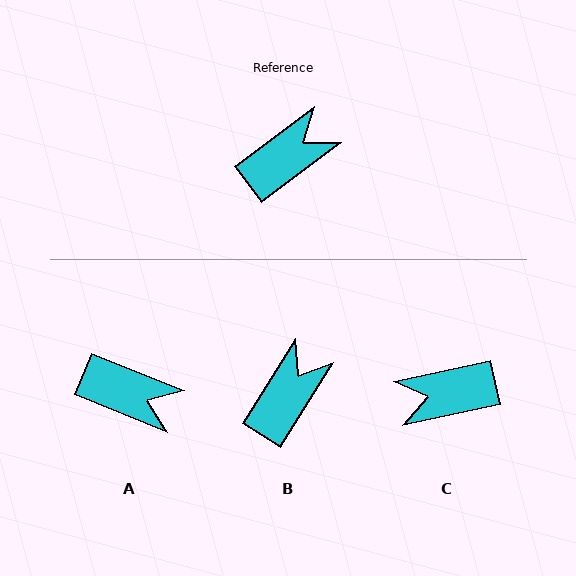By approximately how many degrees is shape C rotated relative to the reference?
Approximately 155 degrees counter-clockwise.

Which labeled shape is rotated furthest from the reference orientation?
C, about 155 degrees away.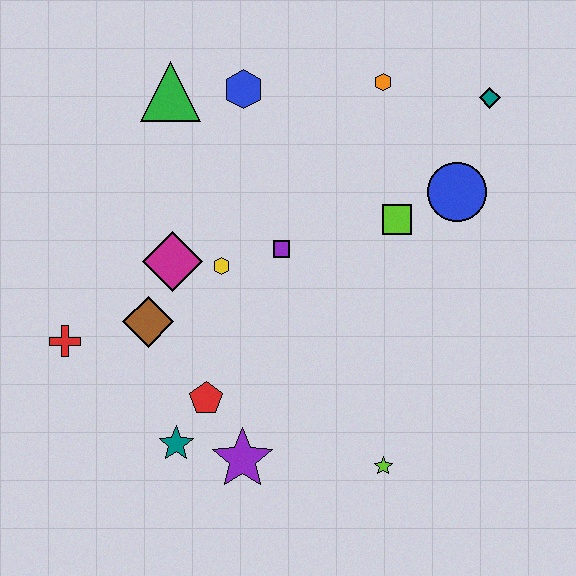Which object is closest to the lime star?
The purple star is closest to the lime star.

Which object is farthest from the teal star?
The teal diamond is farthest from the teal star.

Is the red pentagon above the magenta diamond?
No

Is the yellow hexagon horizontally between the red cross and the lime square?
Yes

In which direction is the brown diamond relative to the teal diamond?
The brown diamond is to the left of the teal diamond.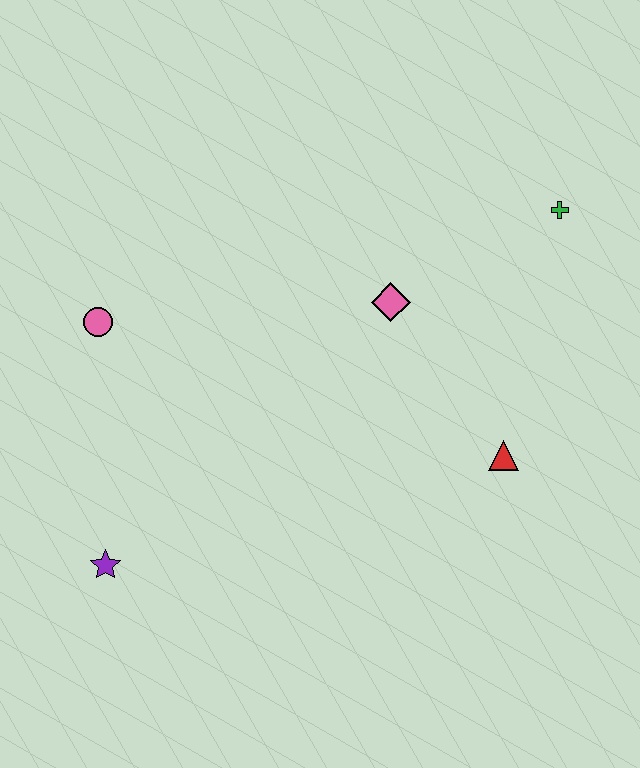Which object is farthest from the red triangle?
The pink circle is farthest from the red triangle.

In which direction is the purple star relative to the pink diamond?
The purple star is to the left of the pink diamond.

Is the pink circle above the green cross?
No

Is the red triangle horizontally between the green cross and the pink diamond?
Yes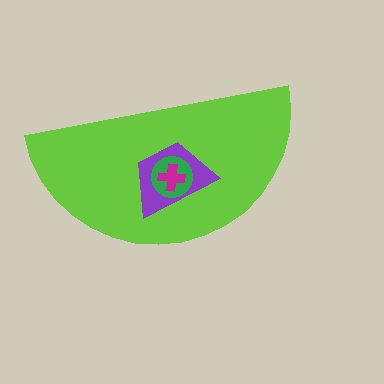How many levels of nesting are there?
4.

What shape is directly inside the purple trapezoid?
The green circle.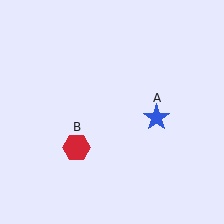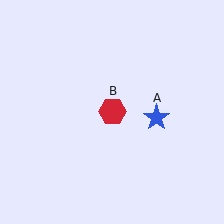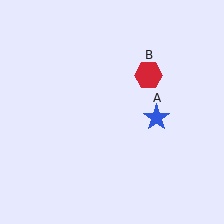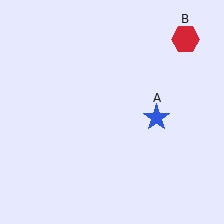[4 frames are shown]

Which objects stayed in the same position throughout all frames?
Blue star (object A) remained stationary.